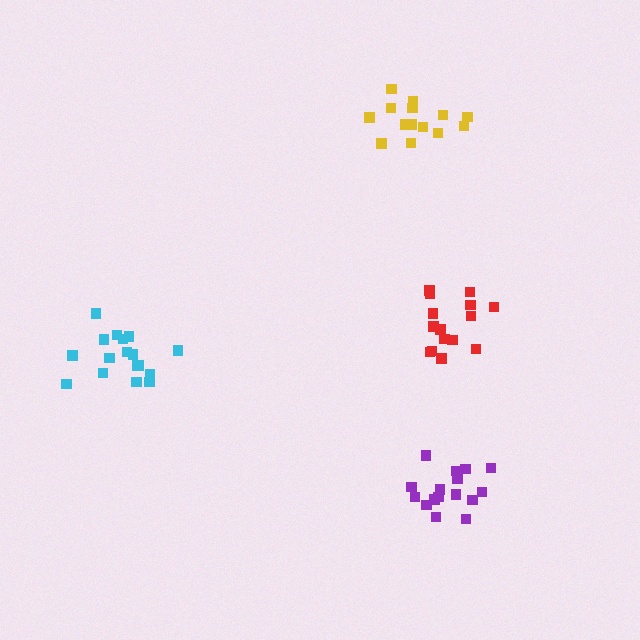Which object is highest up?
The yellow cluster is topmost.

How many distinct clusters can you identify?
There are 4 distinct clusters.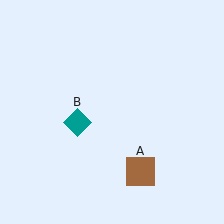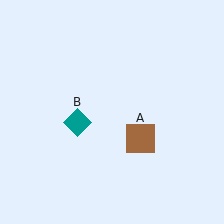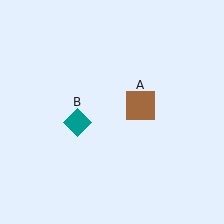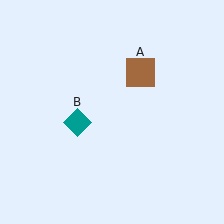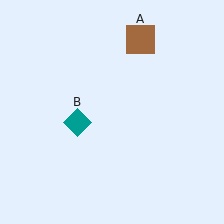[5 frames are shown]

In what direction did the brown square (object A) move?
The brown square (object A) moved up.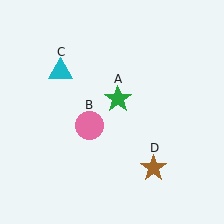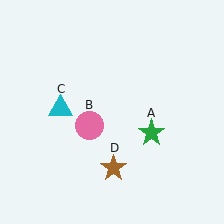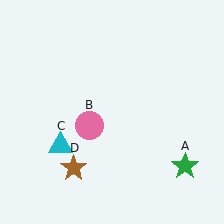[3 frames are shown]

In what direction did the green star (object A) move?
The green star (object A) moved down and to the right.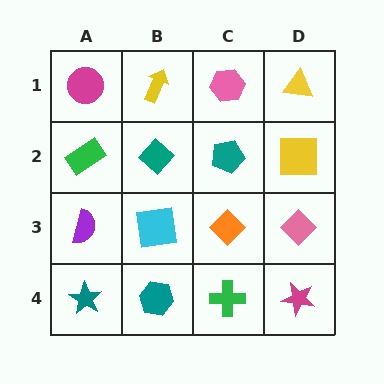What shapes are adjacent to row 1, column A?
A green rectangle (row 2, column A), a yellow arrow (row 1, column B).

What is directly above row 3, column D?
A yellow square.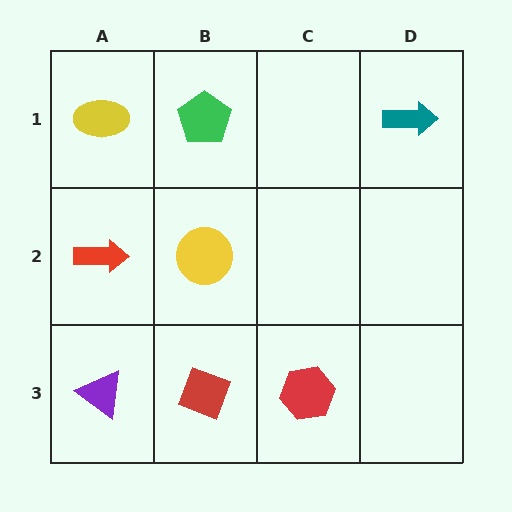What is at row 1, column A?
A yellow ellipse.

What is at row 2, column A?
A red arrow.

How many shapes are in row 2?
2 shapes.